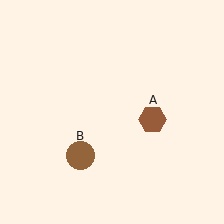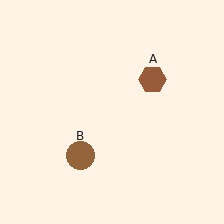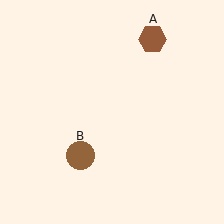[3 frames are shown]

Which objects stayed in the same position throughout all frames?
Brown circle (object B) remained stationary.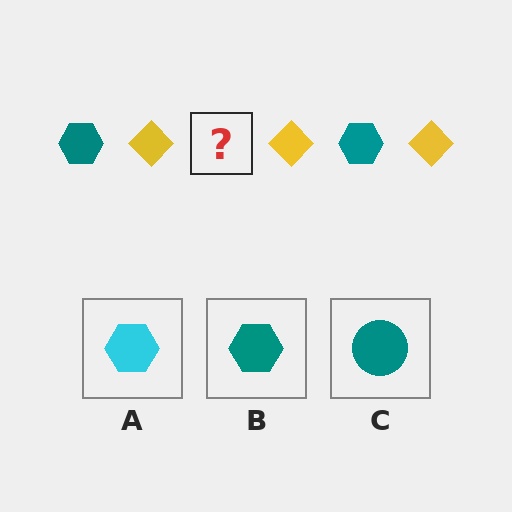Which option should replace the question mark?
Option B.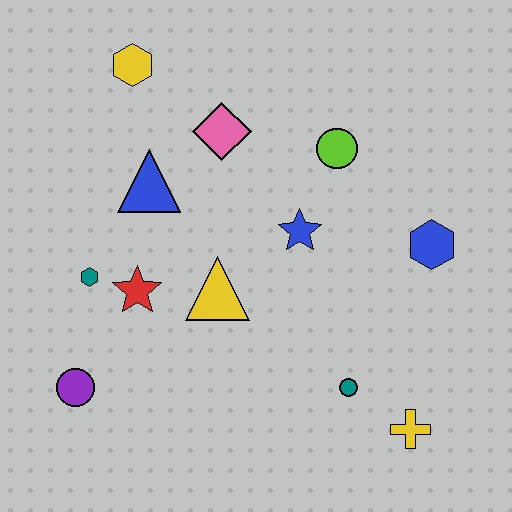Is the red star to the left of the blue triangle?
Yes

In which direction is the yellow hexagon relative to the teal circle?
The yellow hexagon is above the teal circle.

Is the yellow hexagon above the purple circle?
Yes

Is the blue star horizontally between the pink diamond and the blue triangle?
No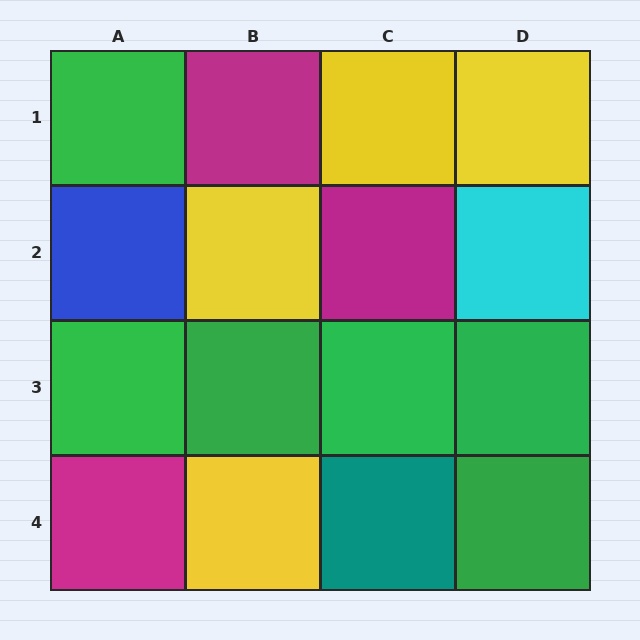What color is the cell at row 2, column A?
Blue.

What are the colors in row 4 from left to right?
Magenta, yellow, teal, green.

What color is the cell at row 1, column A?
Green.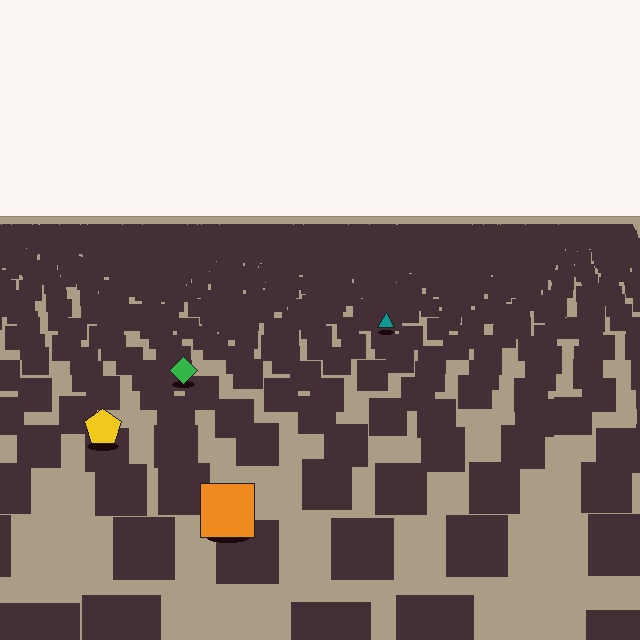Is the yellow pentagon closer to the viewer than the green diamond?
Yes. The yellow pentagon is closer — you can tell from the texture gradient: the ground texture is coarser near it.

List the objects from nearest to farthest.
From nearest to farthest: the orange square, the yellow pentagon, the green diamond, the teal triangle.